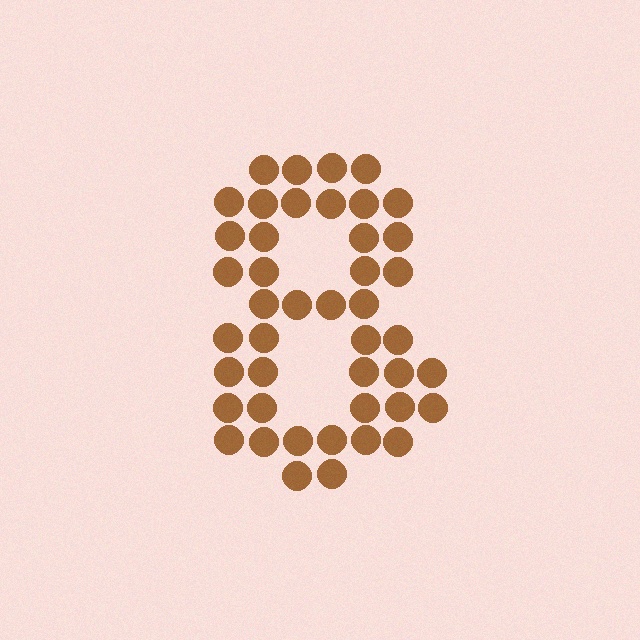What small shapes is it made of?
It is made of small circles.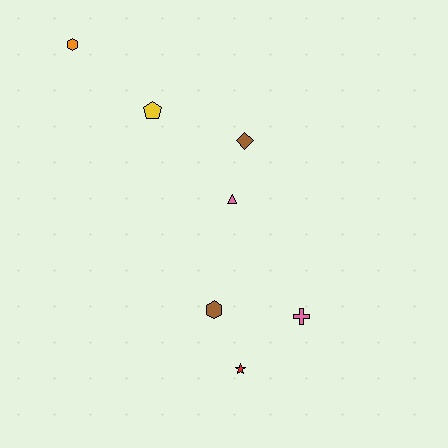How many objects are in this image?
There are 7 objects.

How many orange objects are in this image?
There is 1 orange object.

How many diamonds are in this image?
There is 1 diamond.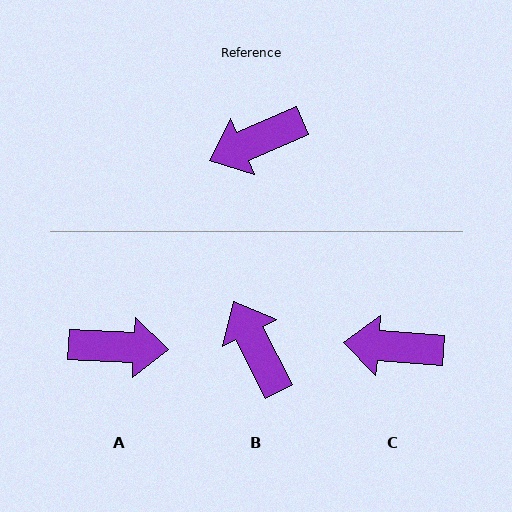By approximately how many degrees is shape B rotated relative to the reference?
Approximately 86 degrees clockwise.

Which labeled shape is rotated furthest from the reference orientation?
A, about 154 degrees away.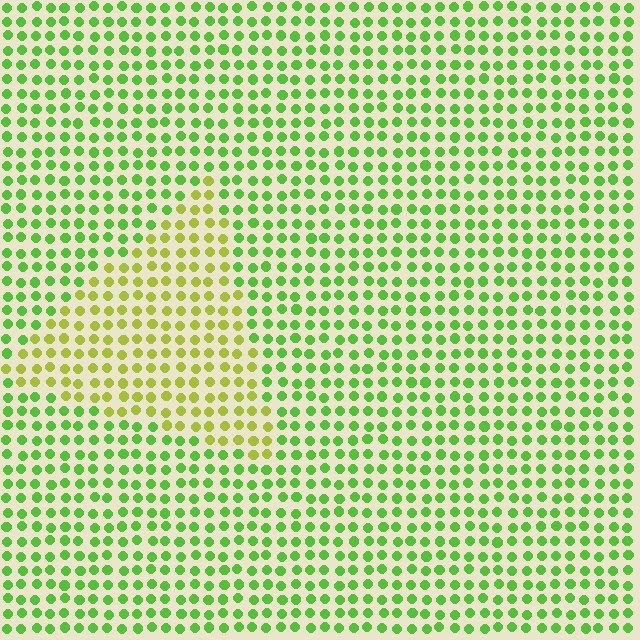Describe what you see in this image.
The image is filled with small lime elements in a uniform arrangement. A triangle-shaped region is visible where the elements are tinted to a slightly different hue, forming a subtle color boundary.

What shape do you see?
I see a triangle.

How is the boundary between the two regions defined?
The boundary is defined purely by a slight shift in hue (about 36 degrees). Spacing, size, and orientation are identical on both sides.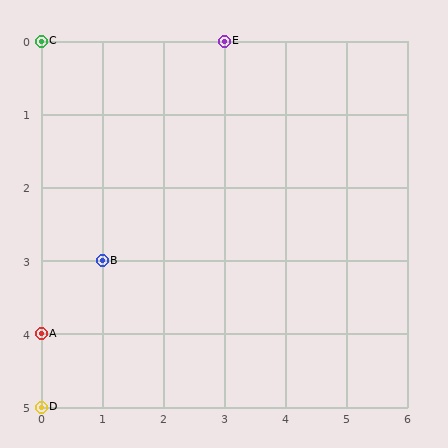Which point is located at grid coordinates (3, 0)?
Point E is at (3, 0).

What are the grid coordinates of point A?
Point A is at grid coordinates (0, 4).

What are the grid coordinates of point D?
Point D is at grid coordinates (0, 5).